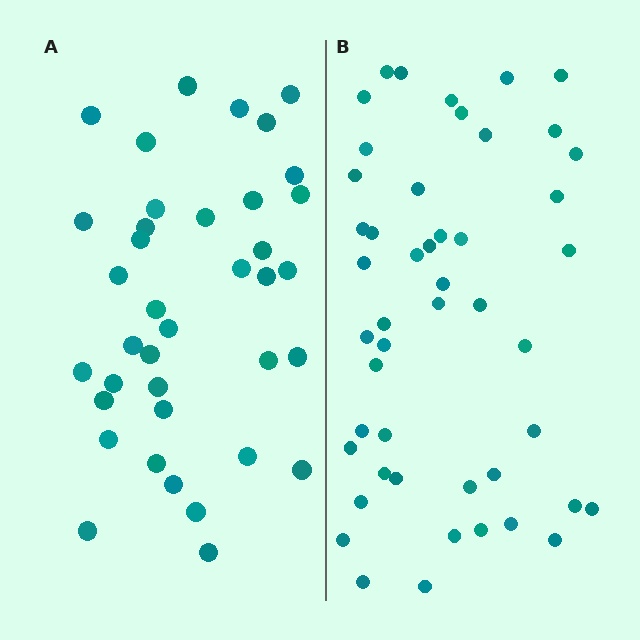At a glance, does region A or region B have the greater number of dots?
Region B (the right region) has more dots.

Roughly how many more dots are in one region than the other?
Region B has roughly 10 or so more dots than region A.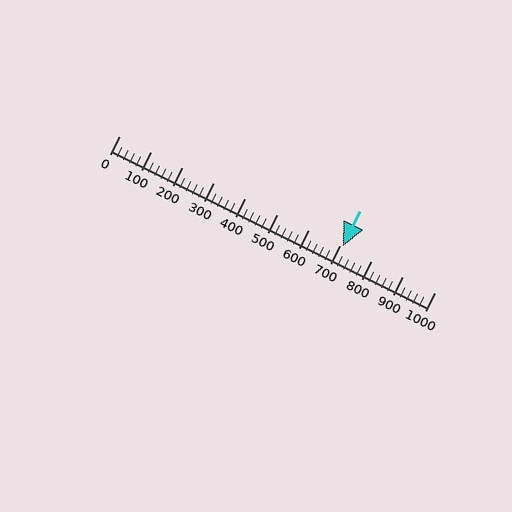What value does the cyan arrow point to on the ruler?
The cyan arrow points to approximately 708.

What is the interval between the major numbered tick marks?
The major tick marks are spaced 100 units apart.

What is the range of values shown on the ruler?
The ruler shows values from 0 to 1000.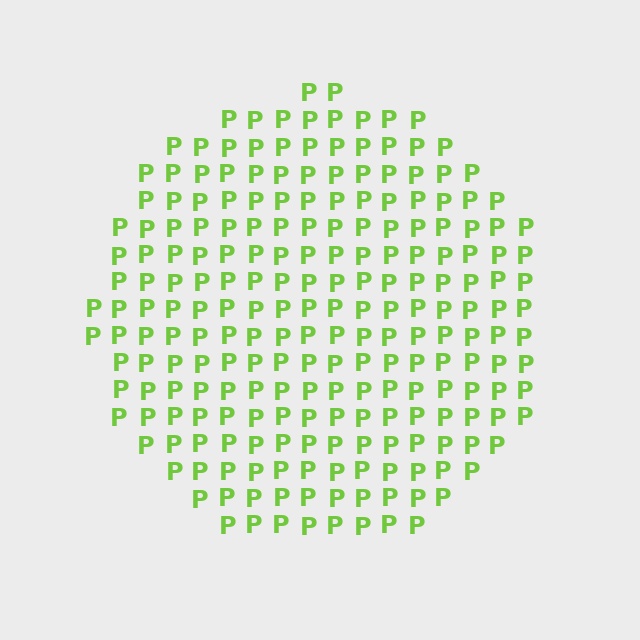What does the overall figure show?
The overall figure shows a circle.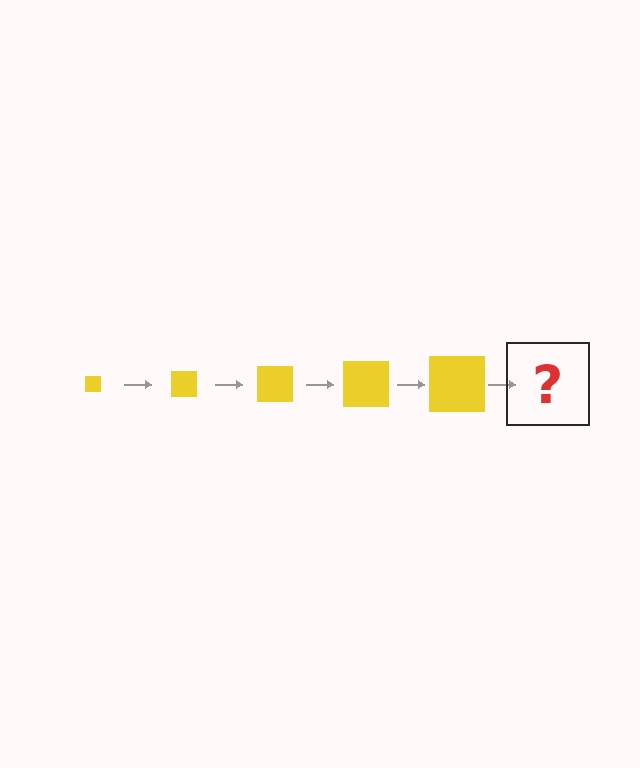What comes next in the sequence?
The next element should be a yellow square, larger than the previous one.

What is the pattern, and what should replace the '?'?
The pattern is that the square gets progressively larger each step. The '?' should be a yellow square, larger than the previous one.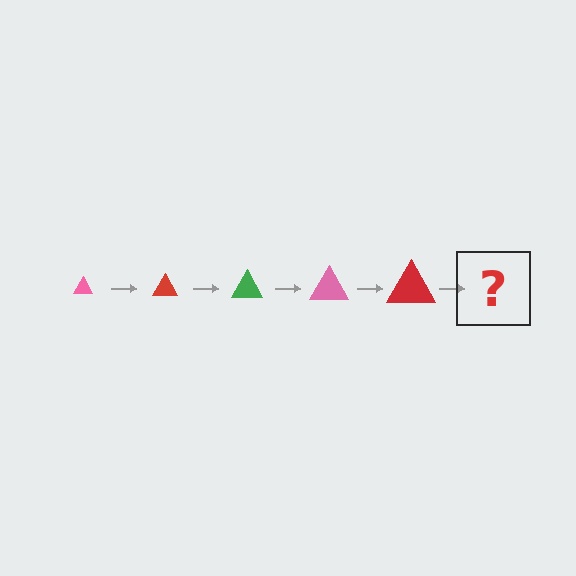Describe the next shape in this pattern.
It should be a green triangle, larger than the previous one.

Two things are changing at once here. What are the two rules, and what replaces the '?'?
The two rules are that the triangle grows larger each step and the color cycles through pink, red, and green. The '?' should be a green triangle, larger than the previous one.